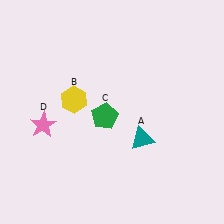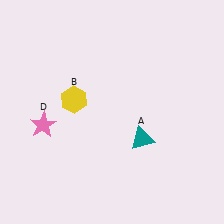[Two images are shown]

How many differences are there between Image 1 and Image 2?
There is 1 difference between the two images.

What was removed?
The green pentagon (C) was removed in Image 2.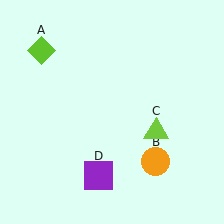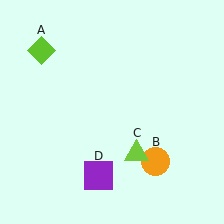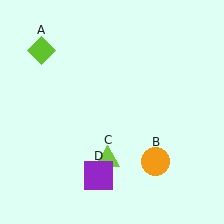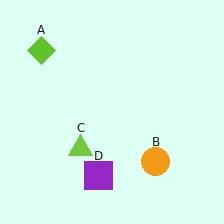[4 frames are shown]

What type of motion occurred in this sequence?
The lime triangle (object C) rotated clockwise around the center of the scene.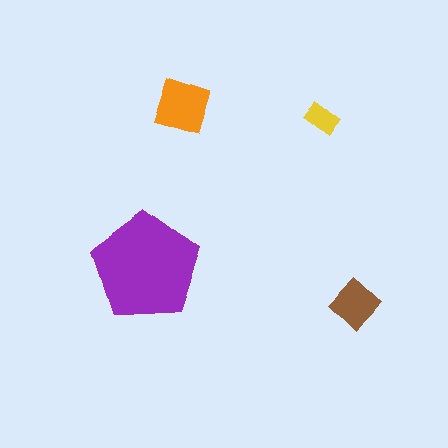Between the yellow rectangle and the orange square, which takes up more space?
The orange square.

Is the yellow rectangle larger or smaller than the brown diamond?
Smaller.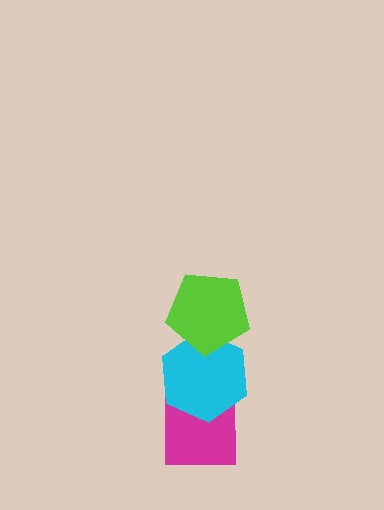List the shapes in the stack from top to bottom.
From top to bottom: the lime pentagon, the cyan hexagon, the magenta square.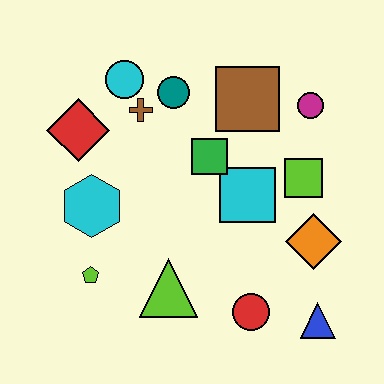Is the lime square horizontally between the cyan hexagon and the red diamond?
No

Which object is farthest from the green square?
The blue triangle is farthest from the green square.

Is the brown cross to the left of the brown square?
Yes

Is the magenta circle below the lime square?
No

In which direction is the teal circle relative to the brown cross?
The teal circle is to the right of the brown cross.